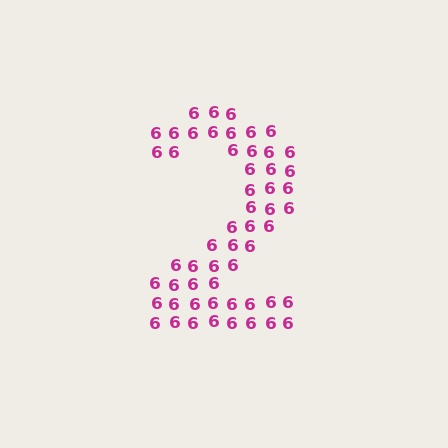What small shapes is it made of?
It is made of small digit 6's.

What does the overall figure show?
The overall figure shows the digit 2.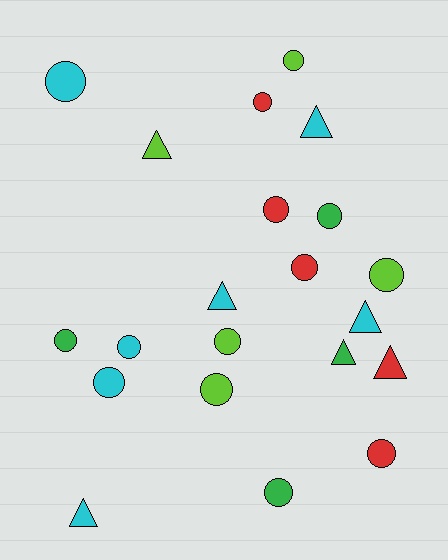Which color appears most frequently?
Cyan, with 7 objects.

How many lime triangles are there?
There is 1 lime triangle.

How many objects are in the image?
There are 21 objects.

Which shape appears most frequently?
Circle, with 14 objects.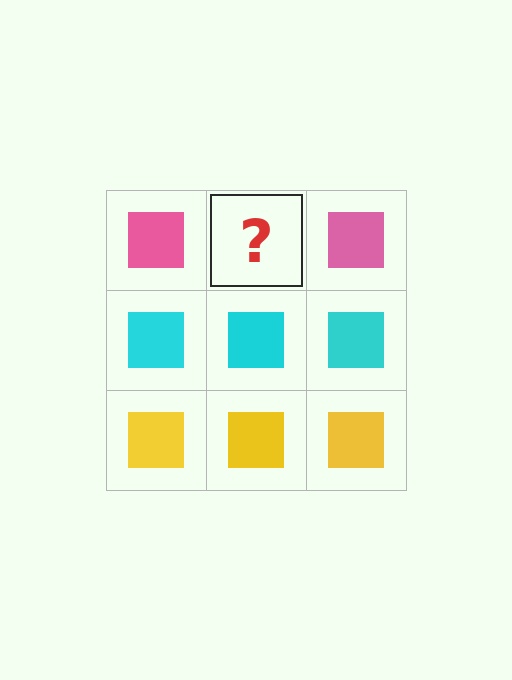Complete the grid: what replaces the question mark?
The question mark should be replaced with a pink square.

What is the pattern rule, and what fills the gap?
The rule is that each row has a consistent color. The gap should be filled with a pink square.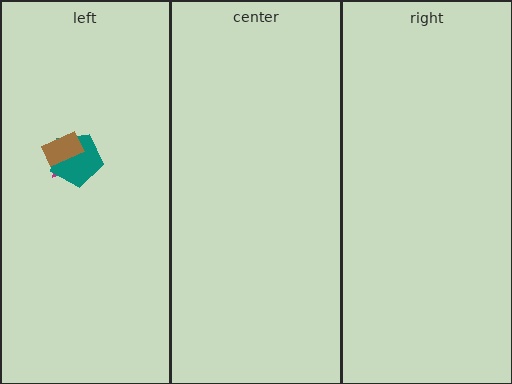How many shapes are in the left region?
3.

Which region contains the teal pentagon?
The left region.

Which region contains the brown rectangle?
The left region.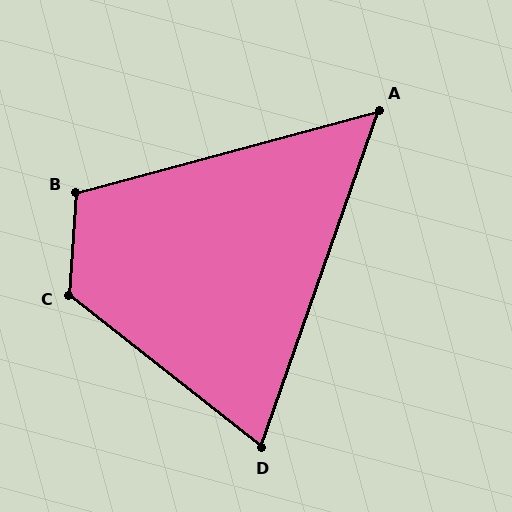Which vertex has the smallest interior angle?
A, at approximately 56 degrees.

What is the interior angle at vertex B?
Approximately 109 degrees (obtuse).